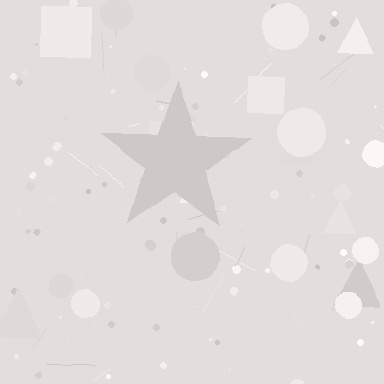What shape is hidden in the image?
A star is hidden in the image.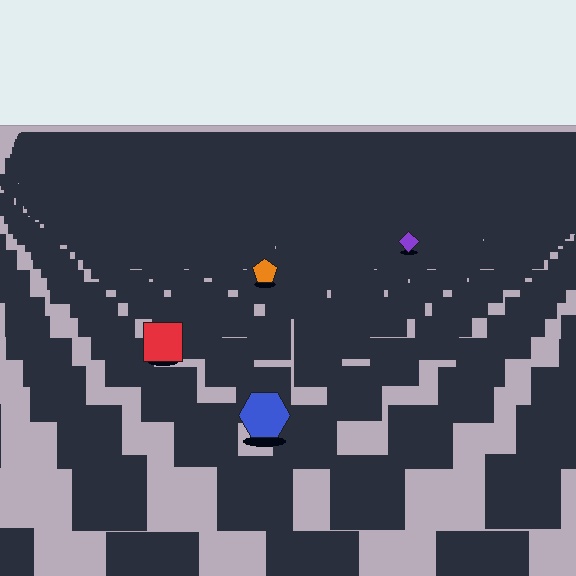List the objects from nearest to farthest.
From nearest to farthest: the blue hexagon, the red square, the orange pentagon, the purple diamond.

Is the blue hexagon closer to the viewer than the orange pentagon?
Yes. The blue hexagon is closer — you can tell from the texture gradient: the ground texture is coarser near it.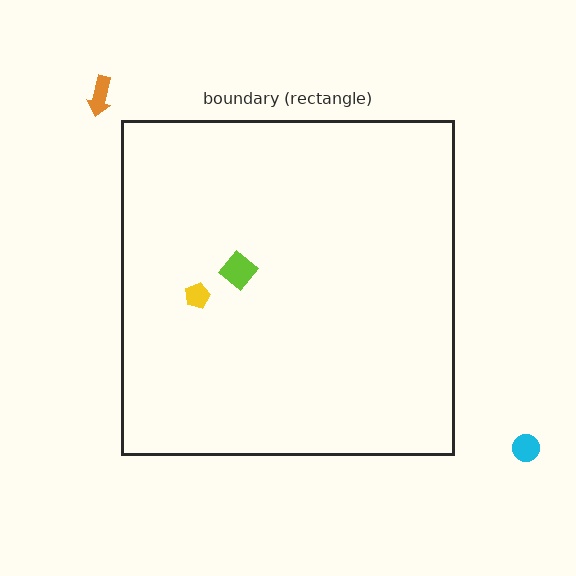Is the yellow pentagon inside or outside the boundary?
Inside.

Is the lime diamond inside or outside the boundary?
Inside.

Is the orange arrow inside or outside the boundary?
Outside.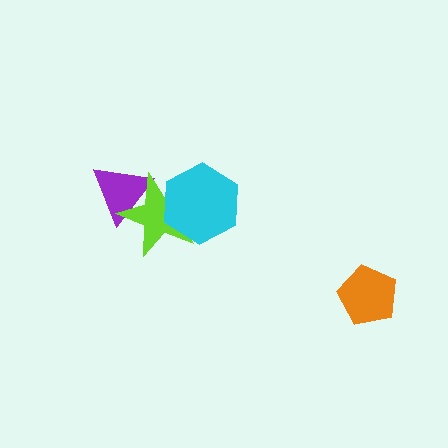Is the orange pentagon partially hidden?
No, no other shape covers it.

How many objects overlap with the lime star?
2 objects overlap with the lime star.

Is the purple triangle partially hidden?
Yes, it is partially covered by another shape.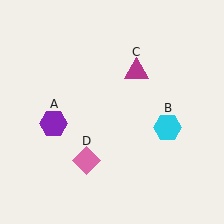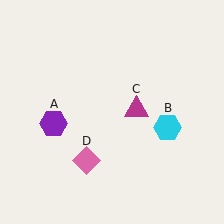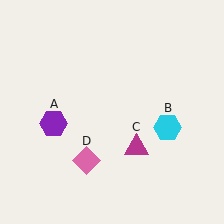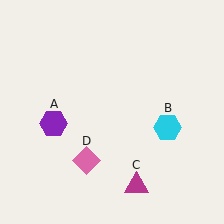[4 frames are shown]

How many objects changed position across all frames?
1 object changed position: magenta triangle (object C).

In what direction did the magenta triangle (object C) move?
The magenta triangle (object C) moved down.